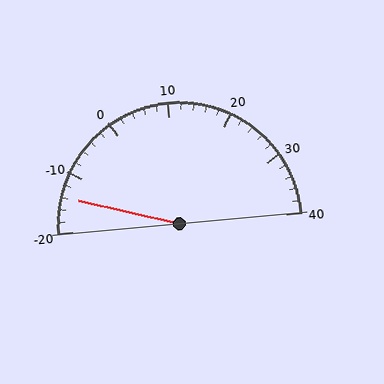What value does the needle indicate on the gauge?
The needle indicates approximately -14.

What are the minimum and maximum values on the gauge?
The gauge ranges from -20 to 40.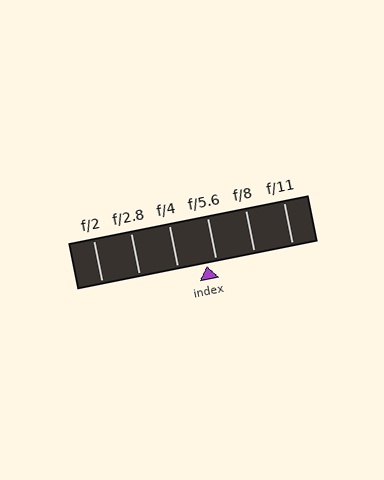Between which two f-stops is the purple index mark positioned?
The index mark is between f/4 and f/5.6.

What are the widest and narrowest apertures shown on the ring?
The widest aperture shown is f/2 and the narrowest is f/11.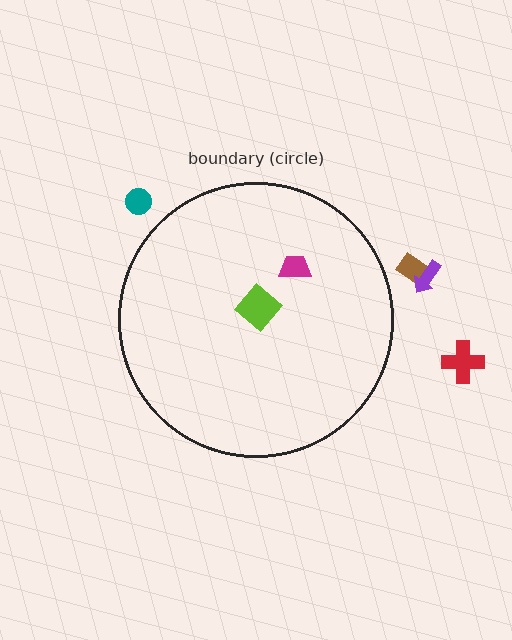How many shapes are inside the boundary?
2 inside, 4 outside.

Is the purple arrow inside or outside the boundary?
Outside.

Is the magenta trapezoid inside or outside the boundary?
Inside.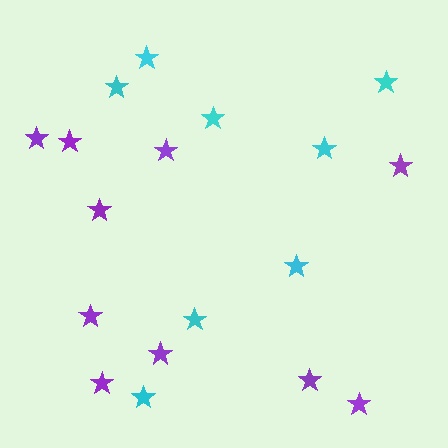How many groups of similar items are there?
There are 2 groups: one group of cyan stars (8) and one group of purple stars (10).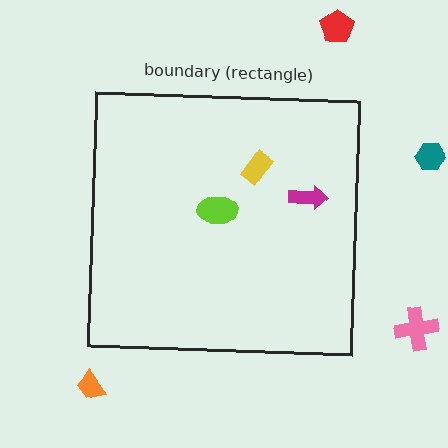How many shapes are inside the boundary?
3 inside, 4 outside.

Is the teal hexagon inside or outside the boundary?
Outside.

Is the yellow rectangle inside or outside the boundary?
Inside.